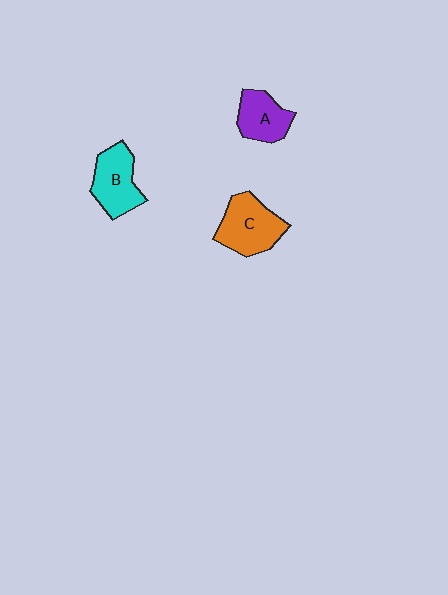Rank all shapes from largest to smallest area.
From largest to smallest: C (orange), B (cyan), A (purple).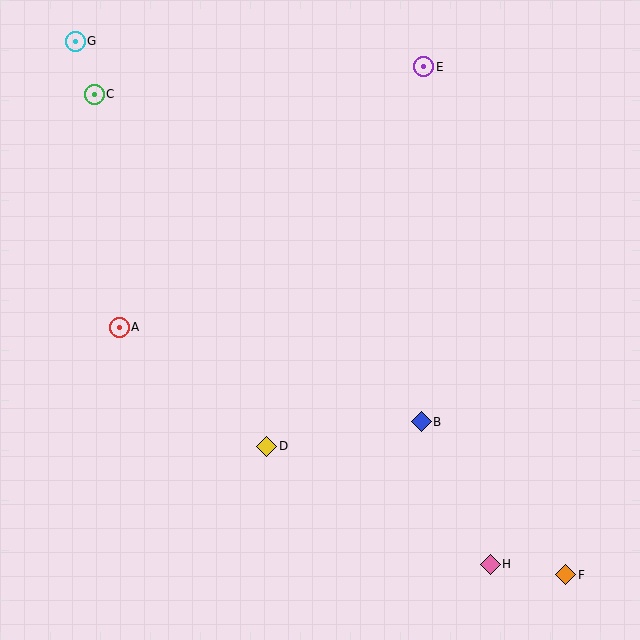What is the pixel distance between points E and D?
The distance between E and D is 411 pixels.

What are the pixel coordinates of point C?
Point C is at (94, 94).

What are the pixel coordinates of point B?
Point B is at (421, 422).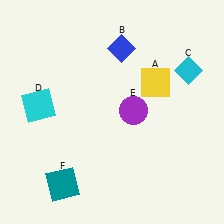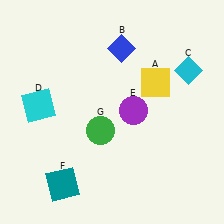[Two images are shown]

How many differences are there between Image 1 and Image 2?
There is 1 difference between the two images.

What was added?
A green circle (G) was added in Image 2.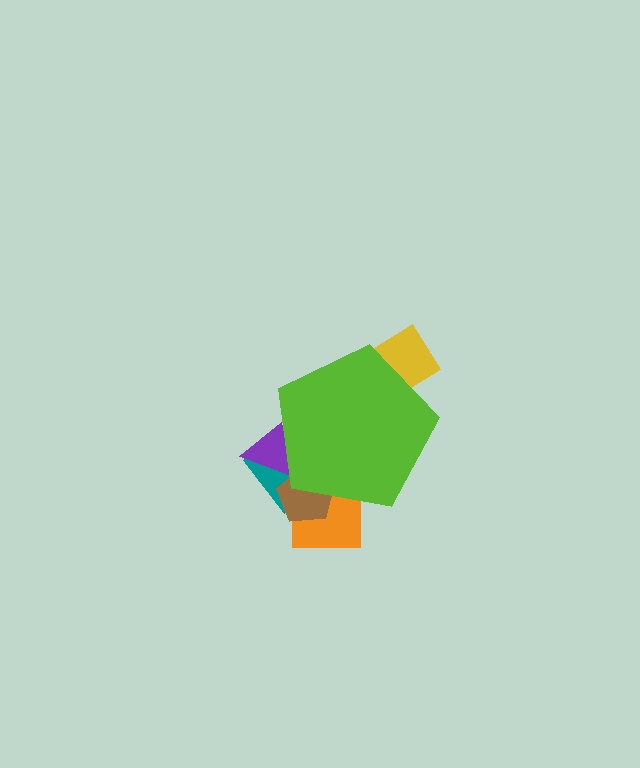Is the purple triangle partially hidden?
Yes, the purple triangle is partially hidden behind the lime pentagon.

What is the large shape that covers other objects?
A lime pentagon.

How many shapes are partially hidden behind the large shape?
5 shapes are partially hidden.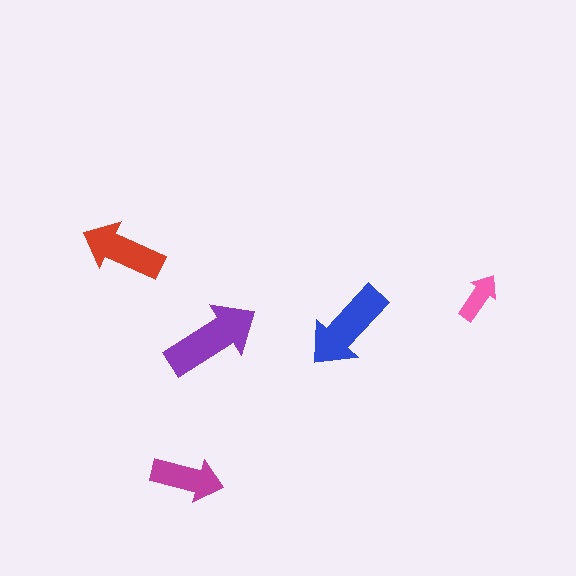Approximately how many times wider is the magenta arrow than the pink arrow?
About 1.5 times wider.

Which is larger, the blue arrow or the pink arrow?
The blue one.